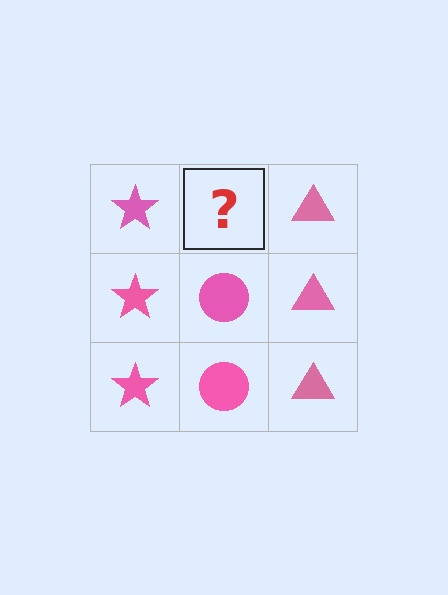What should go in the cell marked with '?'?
The missing cell should contain a pink circle.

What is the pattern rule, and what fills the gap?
The rule is that each column has a consistent shape. The gap should be filled with a pink circle.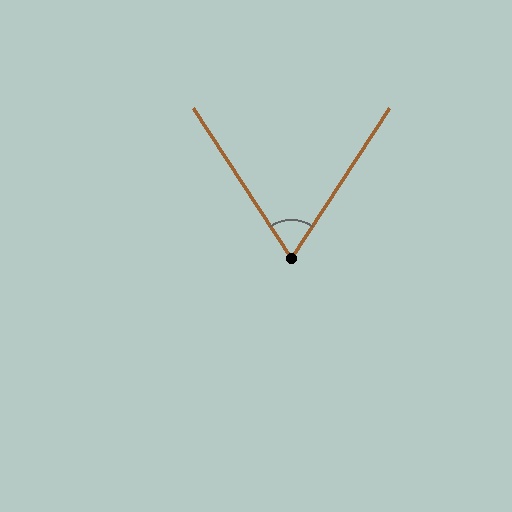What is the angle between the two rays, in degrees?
Approximately 66 degrees.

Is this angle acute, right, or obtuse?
It is acute.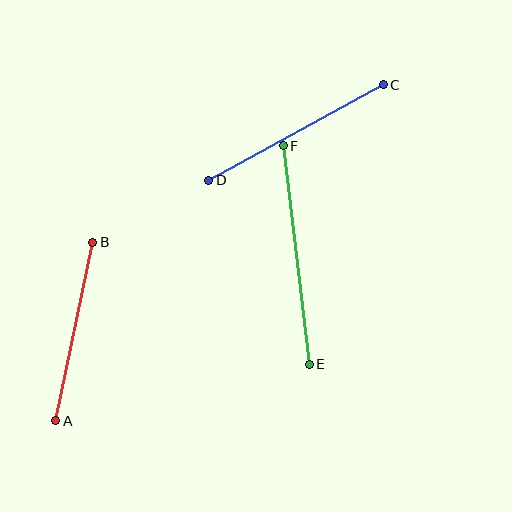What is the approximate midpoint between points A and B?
The midpoint is at approximately (74, 332) pixels.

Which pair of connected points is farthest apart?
Points E and F are farthest apart.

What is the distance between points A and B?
The distance is approximately 182 pixels.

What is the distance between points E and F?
The distance is approximately 220 pixels.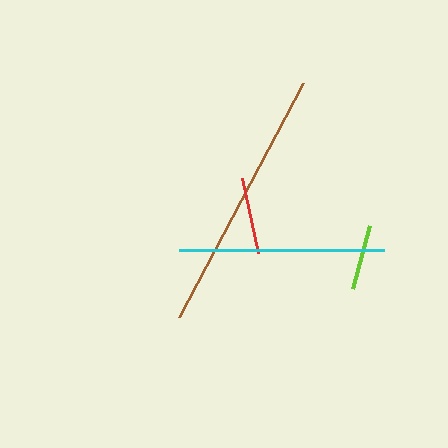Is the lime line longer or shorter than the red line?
The red line is longer than the lime line.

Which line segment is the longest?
The brown line is the longest at approximately 266 pixels.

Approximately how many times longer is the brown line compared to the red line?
The brown line is approximately 3.5 times the length of the red line.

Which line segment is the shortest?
The lime line is the shortest at approximately 65 pixels.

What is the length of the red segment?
The red segment is approximately 76 pixels long.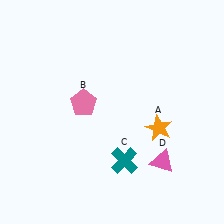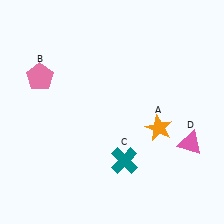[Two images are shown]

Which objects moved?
The objects that moved are: the pink pentagon (B), the pink triangle (D).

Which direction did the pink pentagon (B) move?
The pink pentagon (B) moved left.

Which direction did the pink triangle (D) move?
The pink triangle (D) moved right.